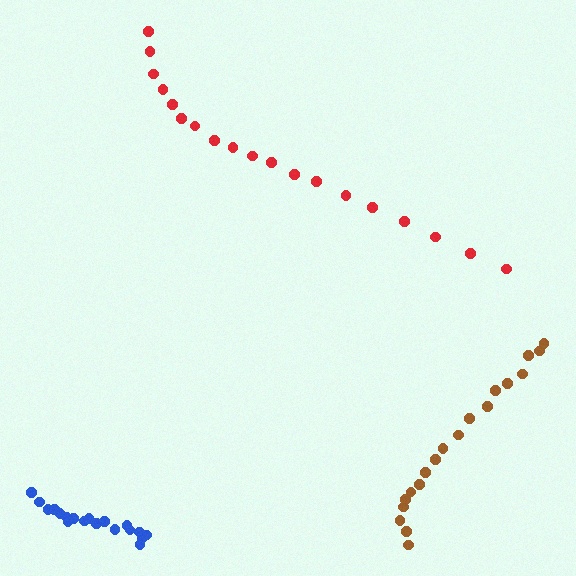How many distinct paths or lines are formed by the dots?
There are 3 distinct paths.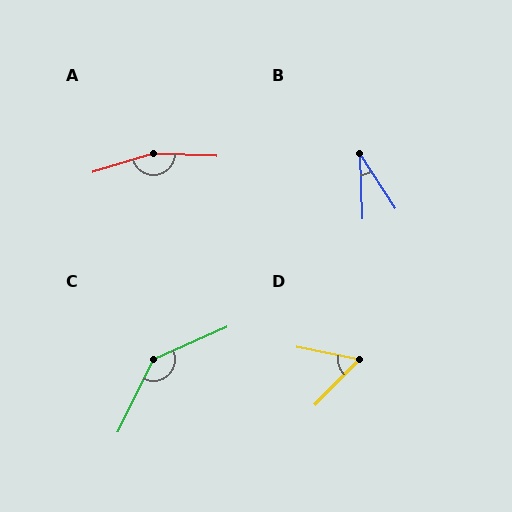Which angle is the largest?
A, at approximately 161 degrees.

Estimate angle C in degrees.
Approximately 140 degrees.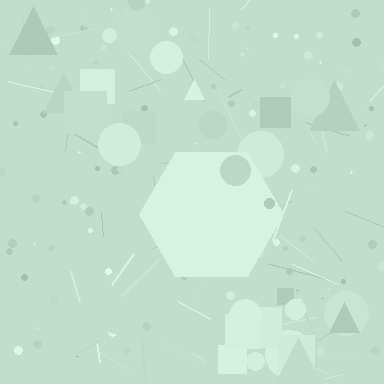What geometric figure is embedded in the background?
A hexagon is embedded in the background.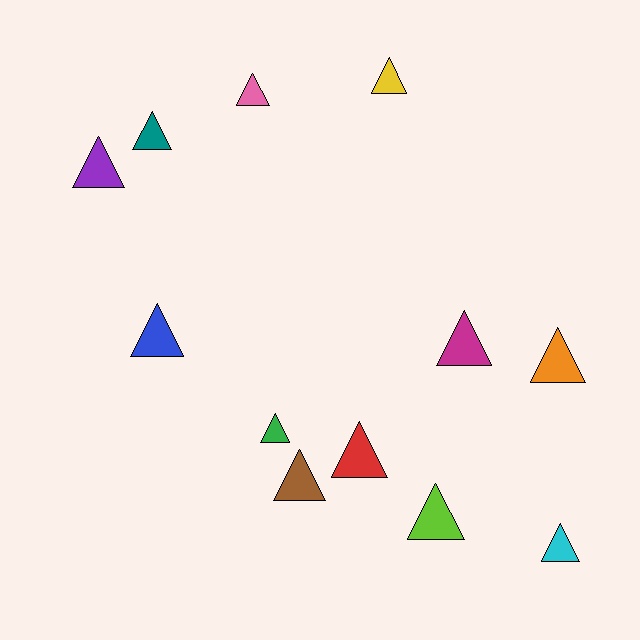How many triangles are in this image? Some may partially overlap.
There are 12 triangles.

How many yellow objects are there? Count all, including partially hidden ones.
There is 1 yellow object.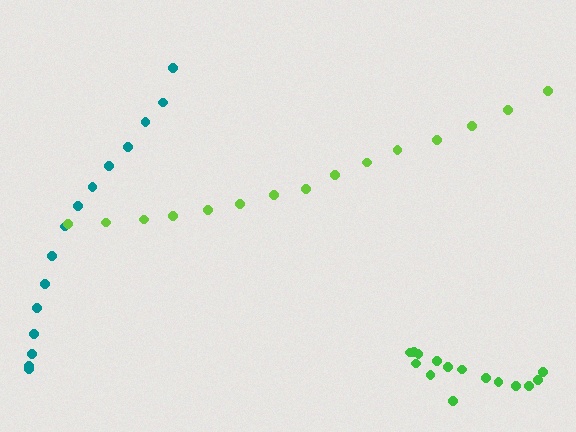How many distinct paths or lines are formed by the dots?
There are 3 distinct paths.